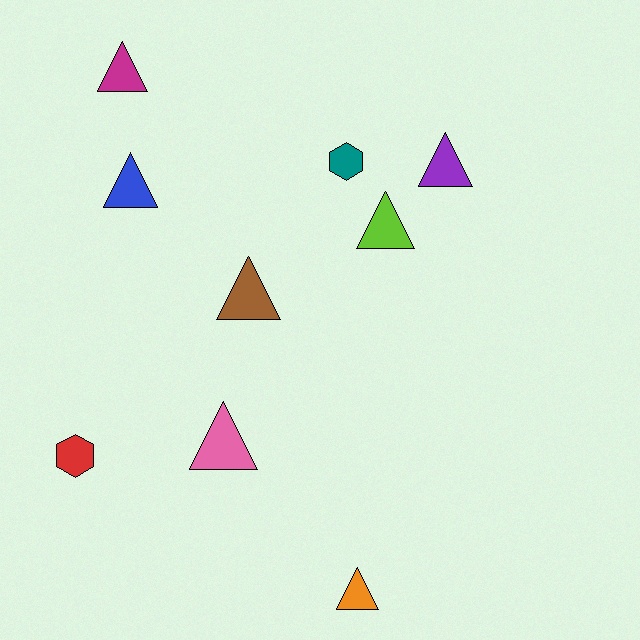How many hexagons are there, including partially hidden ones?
There are 2 hexagons.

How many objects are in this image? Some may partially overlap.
There are 9 objects.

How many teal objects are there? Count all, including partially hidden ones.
There is 1 teal object.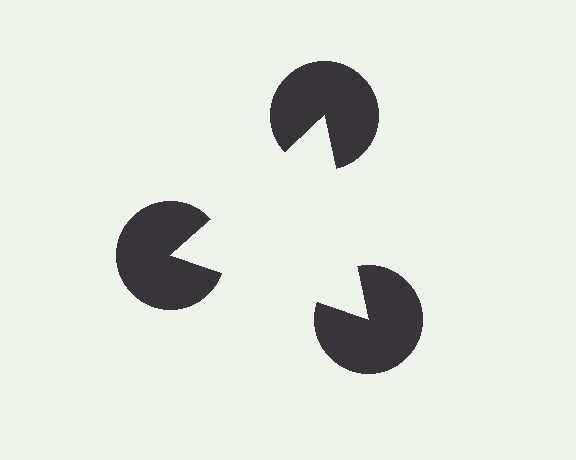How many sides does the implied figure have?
3 sides.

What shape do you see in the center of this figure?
An illusory triangle — its edges are inferred from the aligned wedge cuts in the pac-man discs, not physically drawn.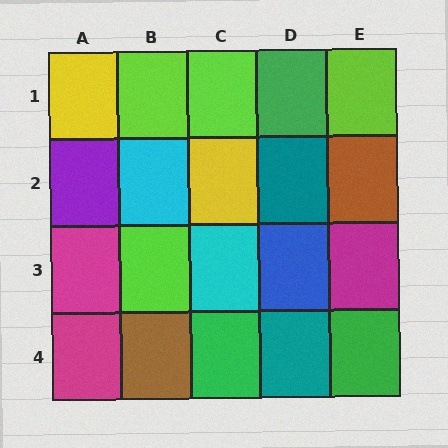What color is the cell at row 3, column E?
Magenta.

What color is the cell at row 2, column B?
Cyan.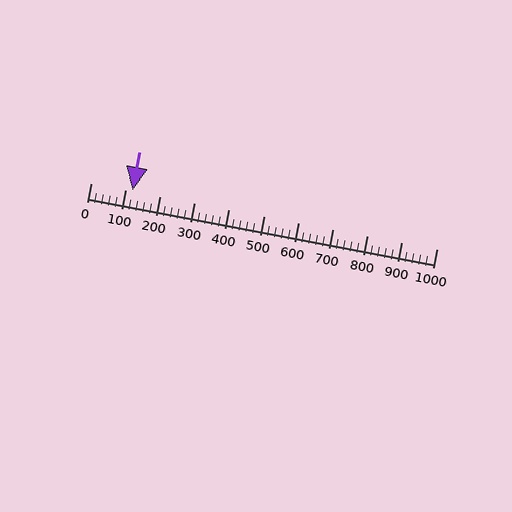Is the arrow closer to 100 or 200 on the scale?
The arrow is closer to 100.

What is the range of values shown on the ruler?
The ruler shows values from 0 to 1000.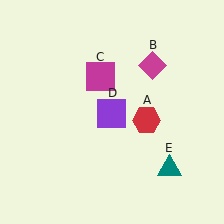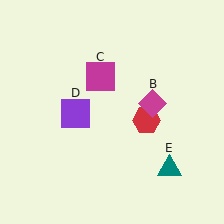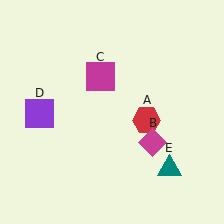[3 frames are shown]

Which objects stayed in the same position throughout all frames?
Red hexagon (object A) and magenta square (object C) and teal triangle (object E) remained stationary.